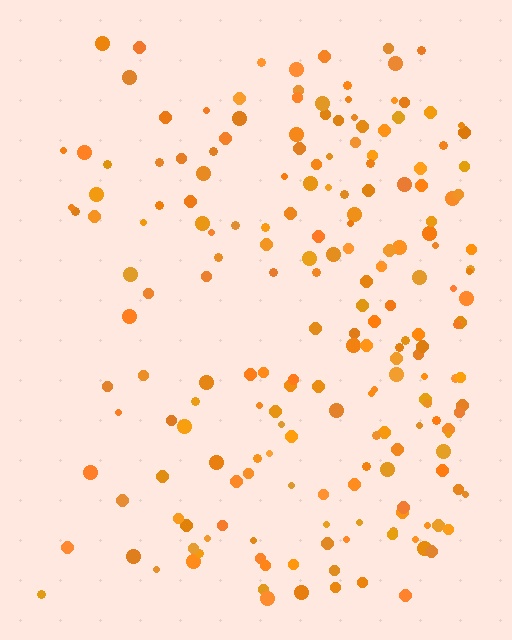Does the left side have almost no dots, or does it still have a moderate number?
Still a moderate number, just noticeably fewer than the right.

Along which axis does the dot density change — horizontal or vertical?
Horizontal.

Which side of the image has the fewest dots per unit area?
The left.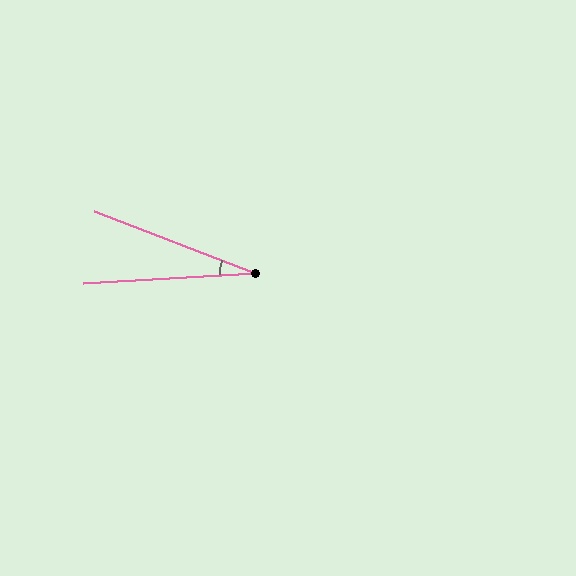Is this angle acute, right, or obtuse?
It is acute.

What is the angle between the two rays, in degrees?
Approximately 25 degrees.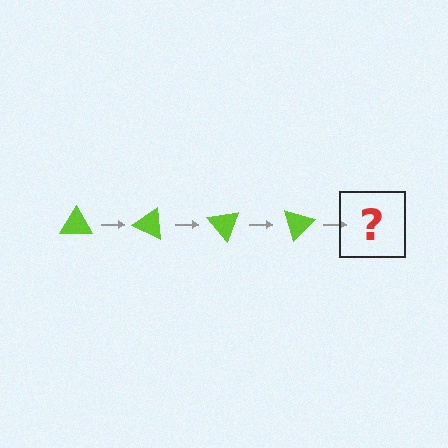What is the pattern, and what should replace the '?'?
The pattern is that the triangle rotates 25 degrees each step. The '?' should be a lime triangle rotated 100 degrees.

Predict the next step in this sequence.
The next step is a lime triangle rotated 100 degrees.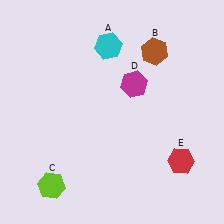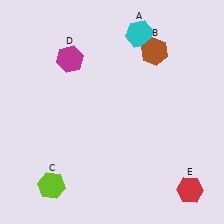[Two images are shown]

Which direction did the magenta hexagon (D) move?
The magenta hexagon (D) moved left.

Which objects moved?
The objects that moved are: the cyan hexagon (A), the magenta hexagon (D), the red hexagon (E).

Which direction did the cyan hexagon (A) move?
The cyan hexagon (A) moved right.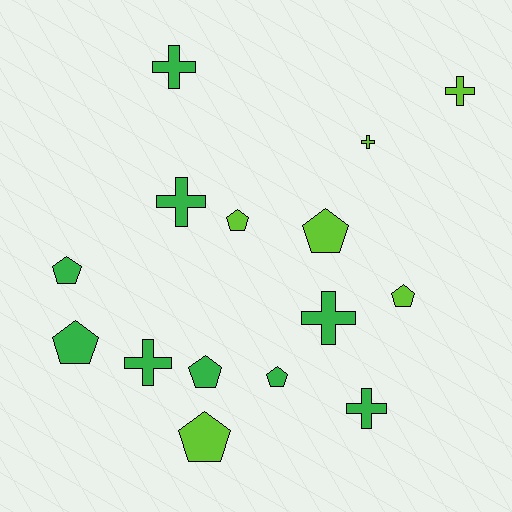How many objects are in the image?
There are 15 objects.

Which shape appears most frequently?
Pentagon, with 8 objects.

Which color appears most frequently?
Green, with 9 objects.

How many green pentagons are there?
There are 4 green pentagons.